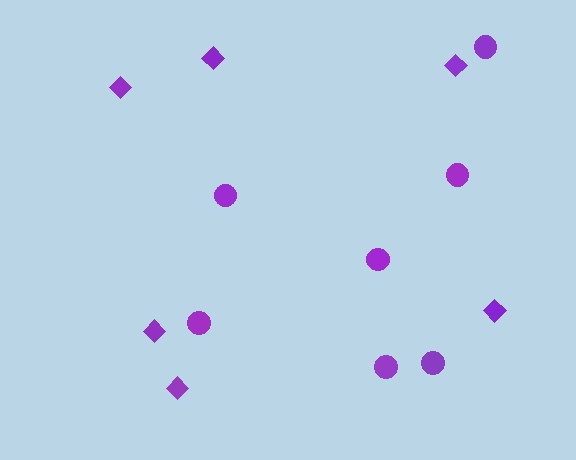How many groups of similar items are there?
There are 2 groups: one group of diamonds (6) and one group of circles (7).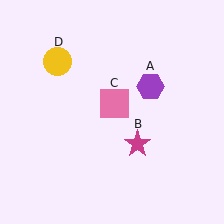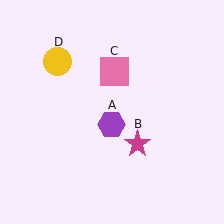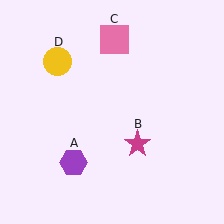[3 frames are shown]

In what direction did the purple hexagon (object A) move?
The purple hexagon (object A) moved down and to the left.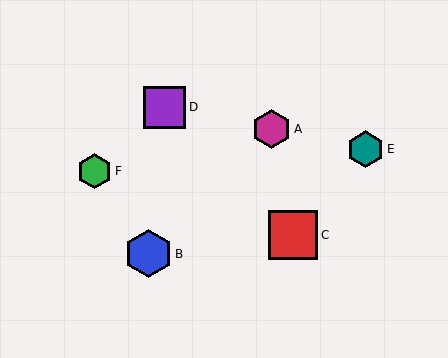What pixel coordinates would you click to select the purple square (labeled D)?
Click at (165, 107) to select the purple square D.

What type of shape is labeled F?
Shape F is a green hexagon.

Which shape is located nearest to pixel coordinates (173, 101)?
The purple square (labeled D) at (165, 107) is nearest to that location.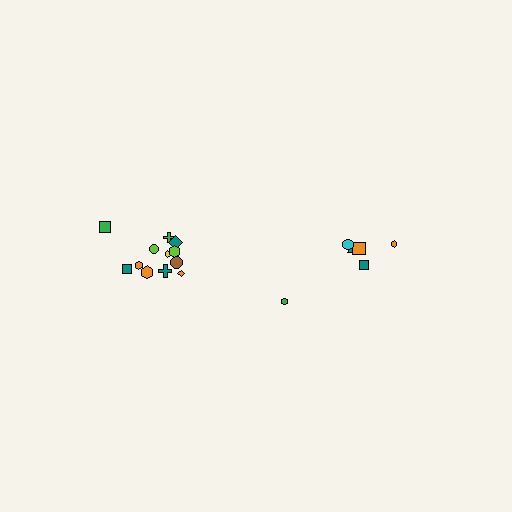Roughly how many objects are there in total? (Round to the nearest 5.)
Roughly 20 objects in total.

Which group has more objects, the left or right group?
The left group.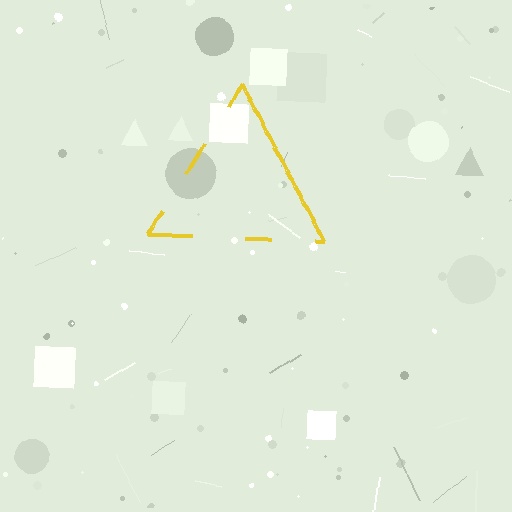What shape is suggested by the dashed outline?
The dashed outline suggests a triangle.